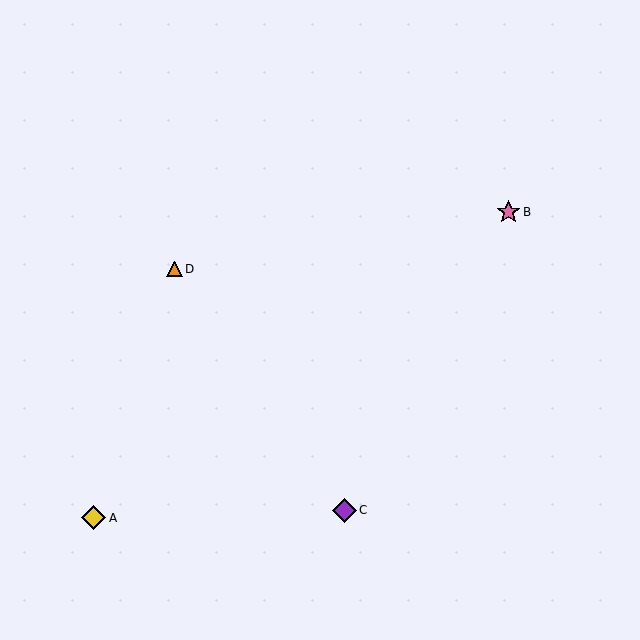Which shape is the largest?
The yellow diamond (labeled A) is the largest.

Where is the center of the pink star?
The center of the pink star is at (509, 212).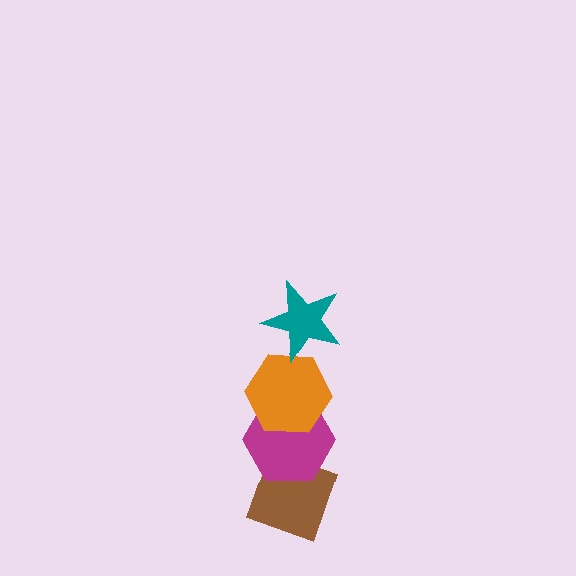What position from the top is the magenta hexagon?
The magenta hexagon is 3rd from the top.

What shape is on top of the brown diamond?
The magenta hexagon is on top of the brown diamond.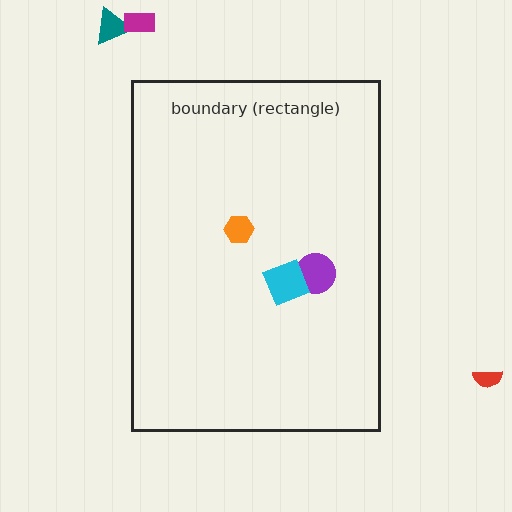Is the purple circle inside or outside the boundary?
Inside.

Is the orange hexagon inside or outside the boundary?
Inside.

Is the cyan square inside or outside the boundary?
Inside.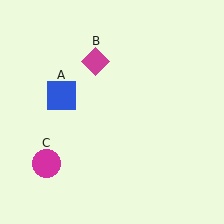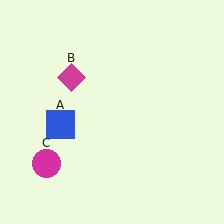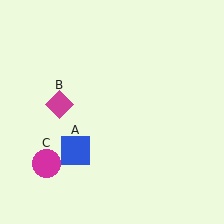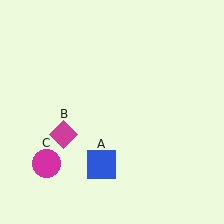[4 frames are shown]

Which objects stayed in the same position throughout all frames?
Magenta circle (object C) remained stationary.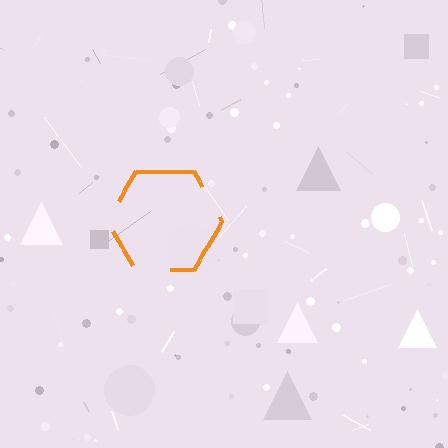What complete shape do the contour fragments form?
The contour fragments form a hexagon.